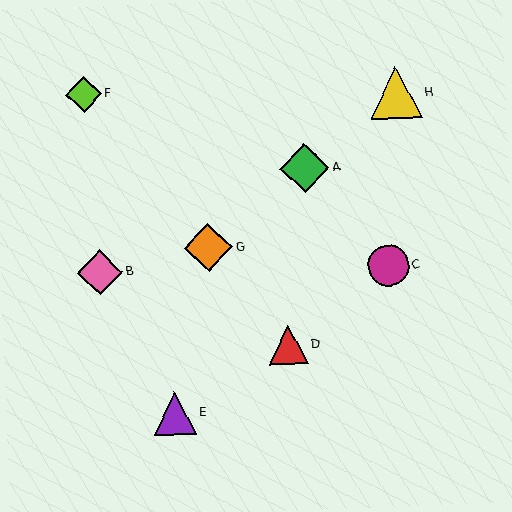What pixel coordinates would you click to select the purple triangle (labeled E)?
Click at (175, 413) to select the purple triangle E.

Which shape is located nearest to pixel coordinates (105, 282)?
The pink diamond (labeled B) at (100, 273) is nearest to that location.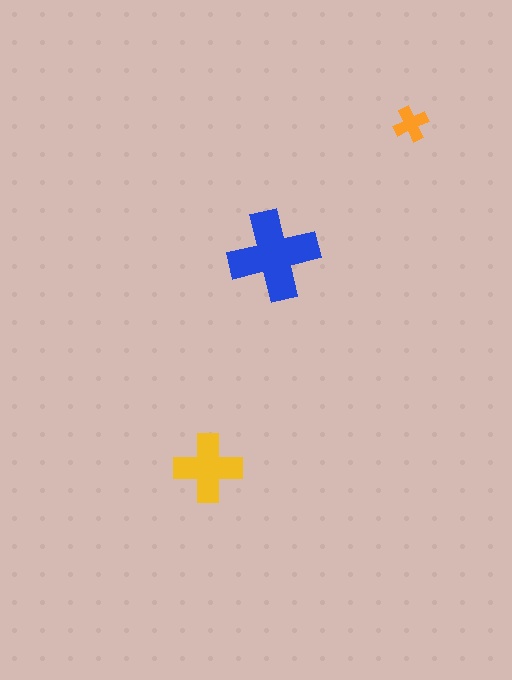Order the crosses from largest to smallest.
the blue one, the yellow one, the orange one.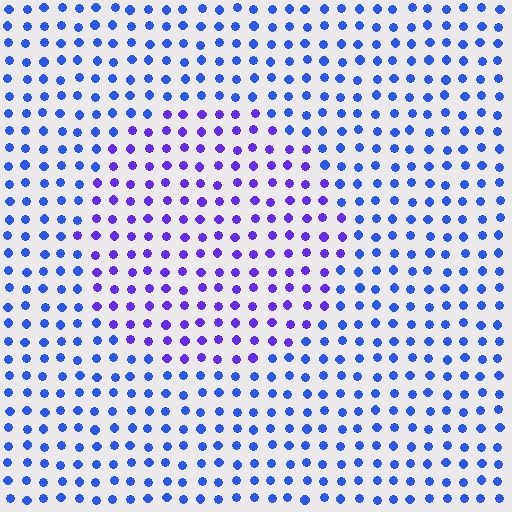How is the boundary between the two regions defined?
The boundary is defined purely by a slight shift in hue (about 32 degrees). Spacing, size, and orientation are identical on both sides.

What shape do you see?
I see a circle.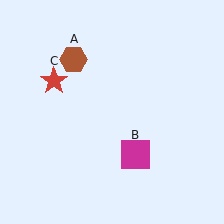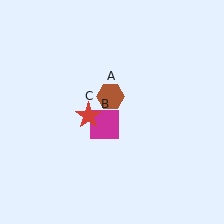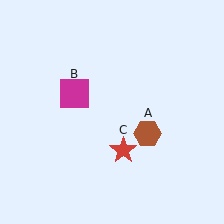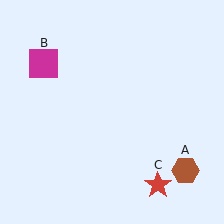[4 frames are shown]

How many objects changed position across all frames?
3 objects changed position: brown hexagon (object A), magenta square (object B), red star (object C).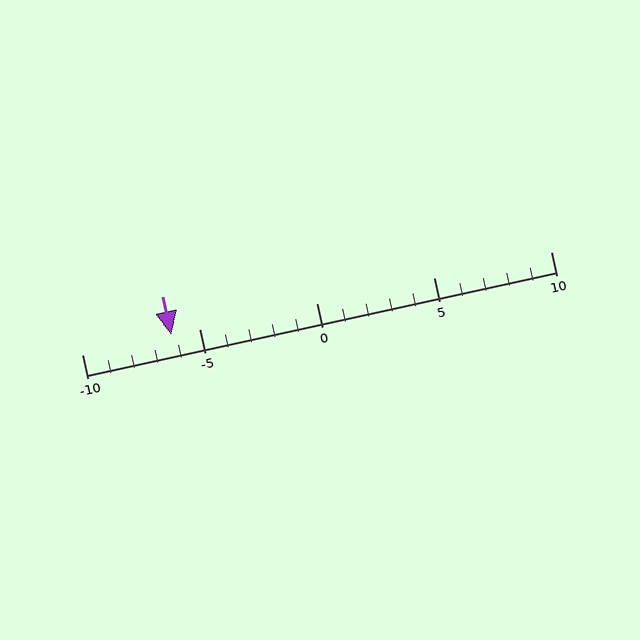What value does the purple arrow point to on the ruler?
The purple arrow points to approximately -6.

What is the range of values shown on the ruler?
The ruler shows values from -10 to 10.